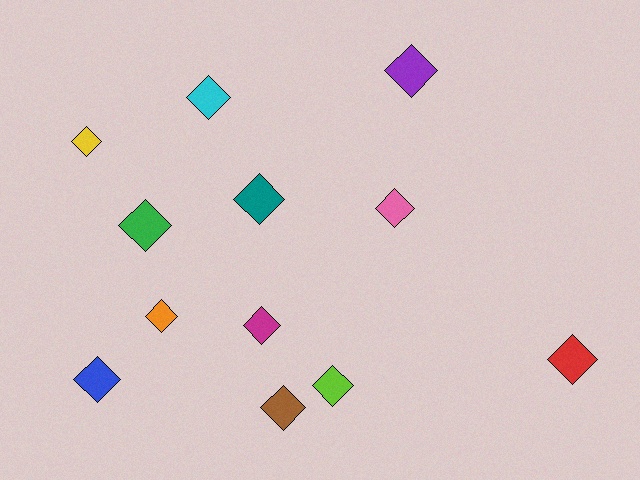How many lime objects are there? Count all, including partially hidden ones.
There is 1 lime object.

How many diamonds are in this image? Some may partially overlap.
There are 12 diamonds.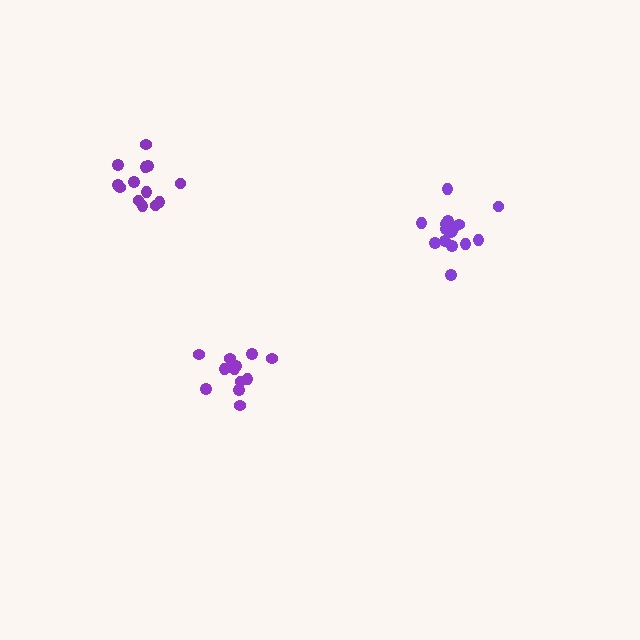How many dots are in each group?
Group 1: 14 dots, Group 2: 13 dots, Group 3: 16 dots (43 total).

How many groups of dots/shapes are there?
There are 3 groups.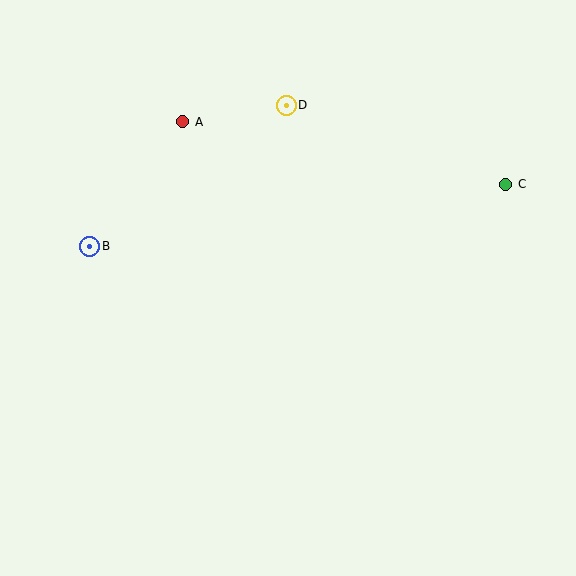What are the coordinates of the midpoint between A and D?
The midpoint between A and D is at (234, 113).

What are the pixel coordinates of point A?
Point A is at (182, 122).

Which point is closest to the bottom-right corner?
Point C is closest to the bottom-right corner.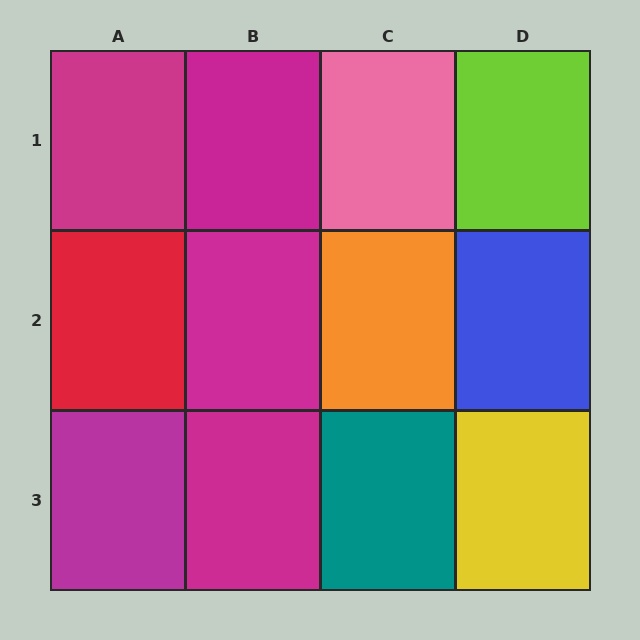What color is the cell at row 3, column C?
Teal.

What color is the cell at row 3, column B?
Magenta.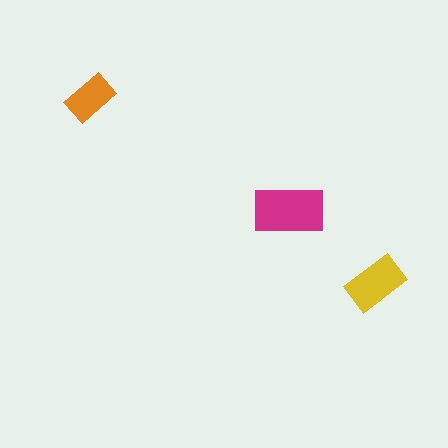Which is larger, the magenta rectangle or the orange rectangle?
The magenta one.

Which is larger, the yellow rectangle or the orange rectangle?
The yellow one.